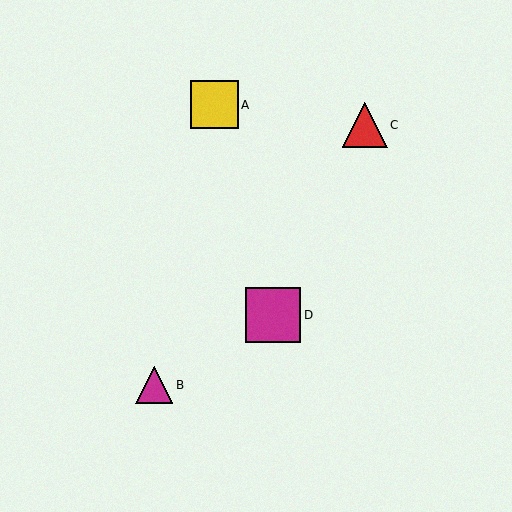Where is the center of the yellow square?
The center of the yellow square is at (214, 105).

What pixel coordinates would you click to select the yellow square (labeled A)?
Click at (214, 105) to select the yellow square A.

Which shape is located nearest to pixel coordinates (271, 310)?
The magenta square (labeled D) at (273, 315) is nearest to that location.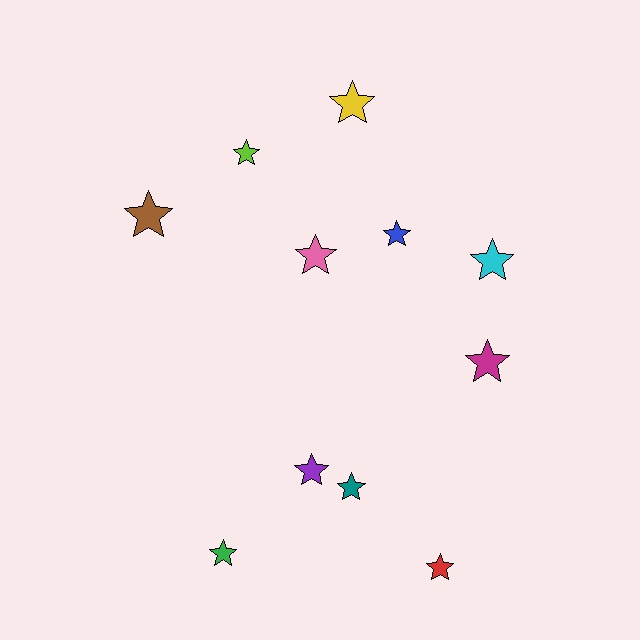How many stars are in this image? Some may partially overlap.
There are 11 stars.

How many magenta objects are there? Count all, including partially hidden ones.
There is 1 magenta object.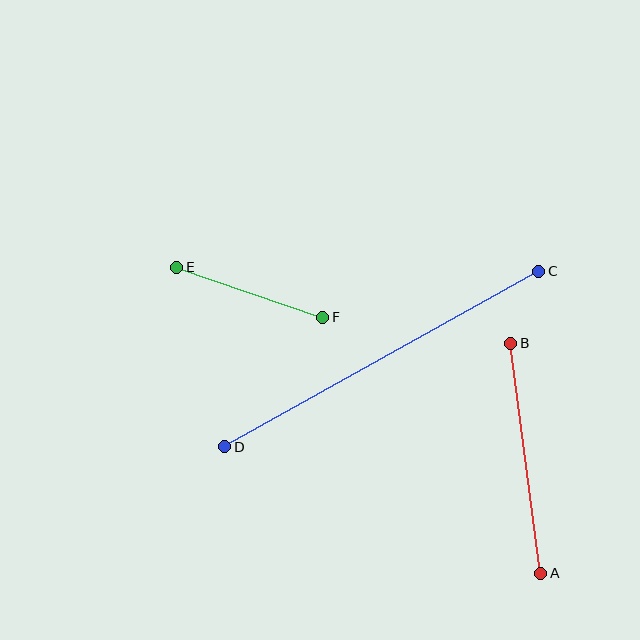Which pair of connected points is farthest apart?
Points C and D are farthest apart.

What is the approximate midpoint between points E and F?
The midpoint is at approximately (250, 292) pixels.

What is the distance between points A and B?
The distance is approximately 232 pixels.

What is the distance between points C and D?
The distance is approximately 360 pixels.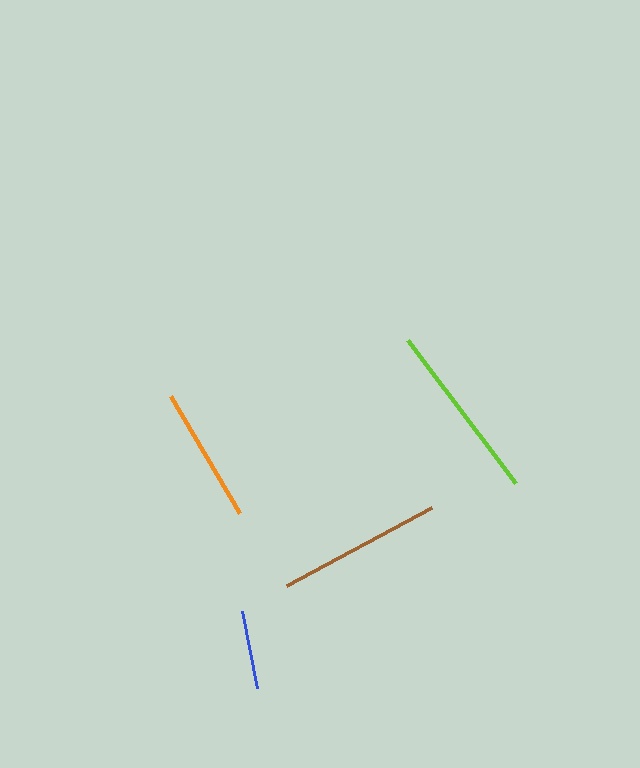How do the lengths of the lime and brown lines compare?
The lime and brown lines are approximately the same length.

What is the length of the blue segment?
The blue segment is approximately 78 pixels long.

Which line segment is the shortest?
The blue line is the shortest at approximately 78 pixels.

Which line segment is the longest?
The lime line is the longest at approximately 179 pixels.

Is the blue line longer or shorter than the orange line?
The orange line is longer than the blue line.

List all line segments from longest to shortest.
From longest to shortest: lime, brown, orange, blue.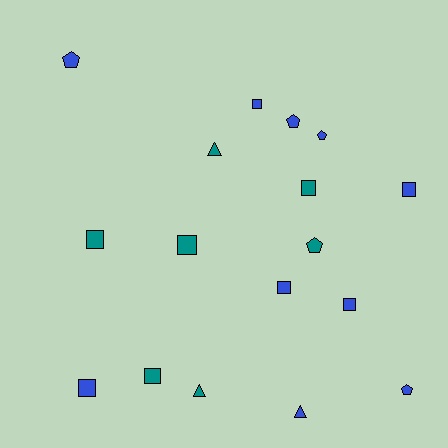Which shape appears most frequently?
Square, with 9 objects.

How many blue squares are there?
There are 5 blue squares.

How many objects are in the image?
There are 17 objects.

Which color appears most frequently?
Blue, with 10 objects.